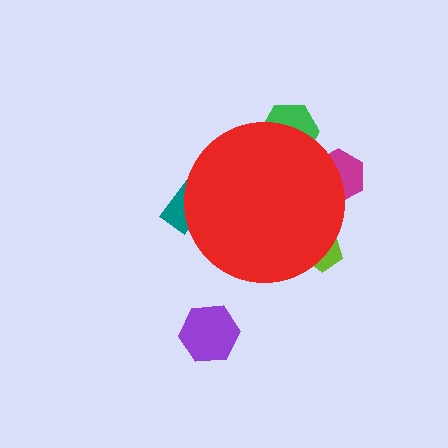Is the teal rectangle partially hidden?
Yes, the teal rectangle is partially hidden behind the red circle.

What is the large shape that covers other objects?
A red circle.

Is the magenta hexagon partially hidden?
Yes, the magenta hexagon is partially hidden behind the red circle.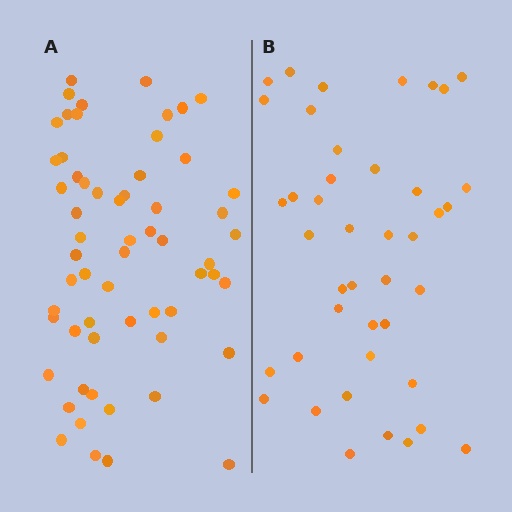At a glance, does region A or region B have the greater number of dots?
Region A (the left region) has more dots.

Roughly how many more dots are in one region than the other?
Region A has approximately 20 more dots than region B.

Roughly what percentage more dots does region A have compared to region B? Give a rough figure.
About 45% more.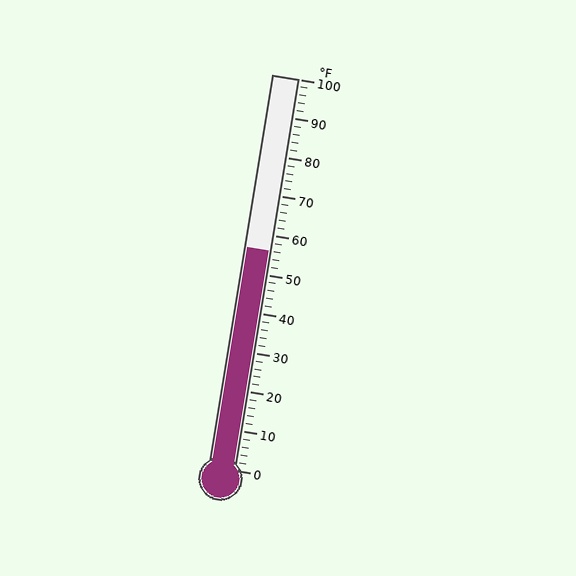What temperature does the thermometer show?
The thermometer shows approximately 56°F.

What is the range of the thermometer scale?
The thermometer scale ranges from 0°F to 100°F.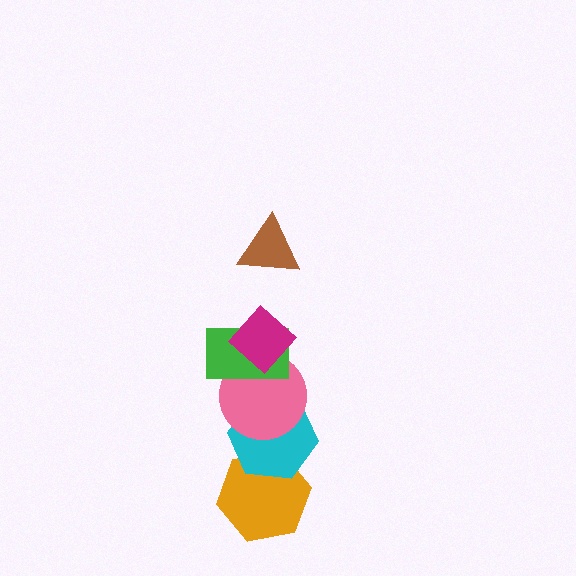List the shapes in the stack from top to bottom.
From top to bottom: the brown triangle, the magenta diamond, the green rectangle, the pink circle, the cyan hexagon, the orange hexagon.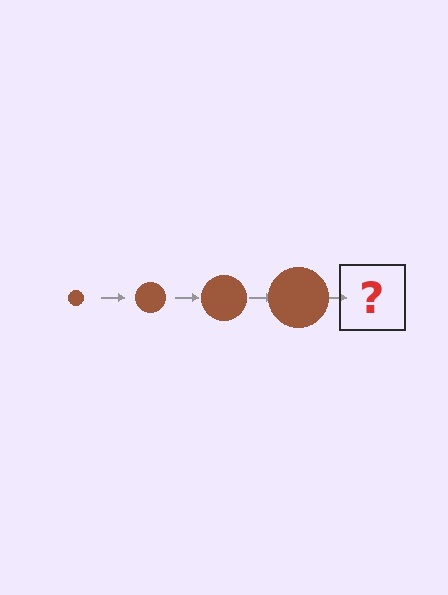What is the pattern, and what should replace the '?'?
The pattern is that the circle gets progressively larger each step. The '?' should be a brown circle, larger than the previous one.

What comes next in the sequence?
The next element should be a brown circle, larger than the previous one.